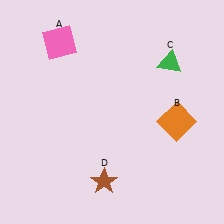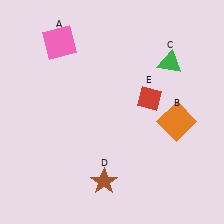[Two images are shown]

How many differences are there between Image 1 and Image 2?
There is 1 difference between the two images.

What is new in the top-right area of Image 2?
A red diamond (E) was added in the top-right area of Image 2.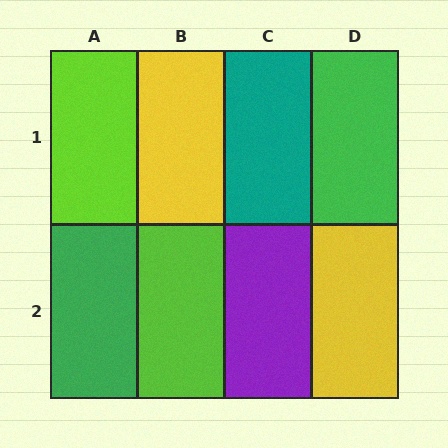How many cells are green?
2 cells are green.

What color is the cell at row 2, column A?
Green.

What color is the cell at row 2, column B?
Lime.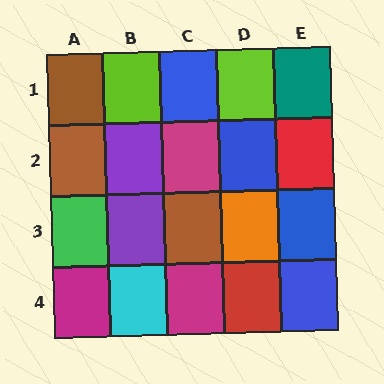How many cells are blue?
4 cells are blue.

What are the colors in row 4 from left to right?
Magenta, cyan, magenta, red, blue.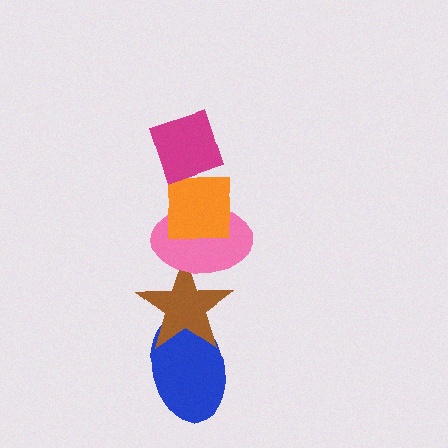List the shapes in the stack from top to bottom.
From top to bottom: the magenta diamond, the orange square, the pink ellipse, the brown star, the blue ellipse.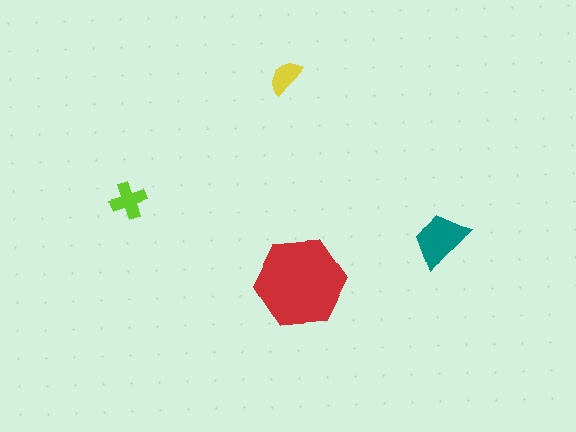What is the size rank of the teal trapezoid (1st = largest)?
2nd.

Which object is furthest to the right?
The teal trapezoid is rightmost.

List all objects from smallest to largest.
The yellow semicircle, the lime cross, the teal trapezoid, the red hexagon.